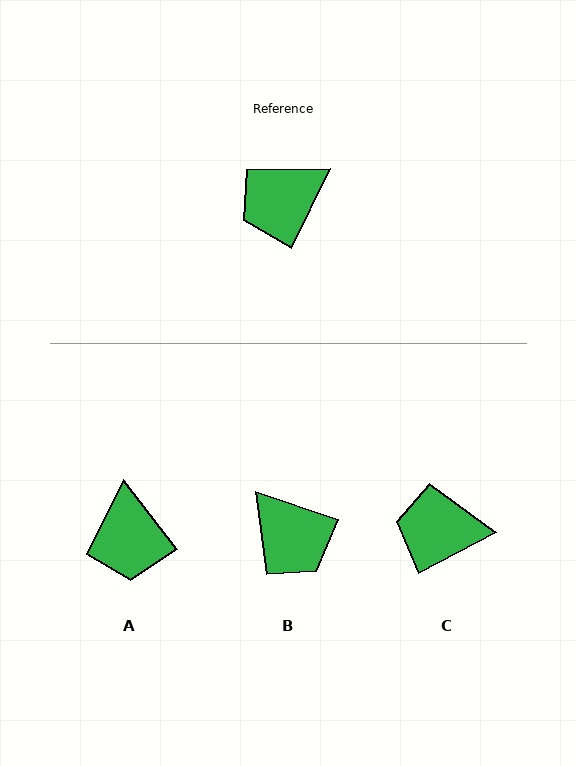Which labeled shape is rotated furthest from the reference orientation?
B, about 97 degrees away.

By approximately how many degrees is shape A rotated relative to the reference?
Approximately 63 degrees counter-clockwise.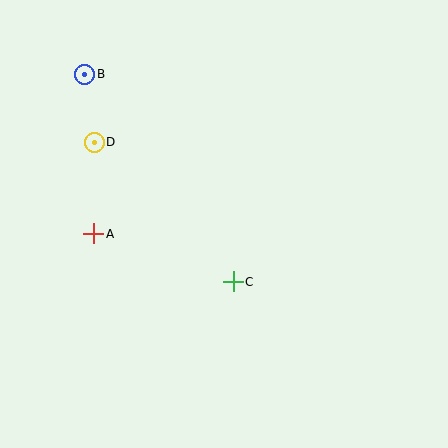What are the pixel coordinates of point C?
Point C is at (233, 282).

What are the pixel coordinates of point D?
Point D is at (94, 142).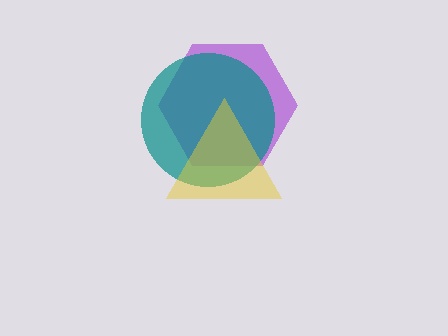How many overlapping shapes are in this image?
There are 3 overlapping shapes in the image.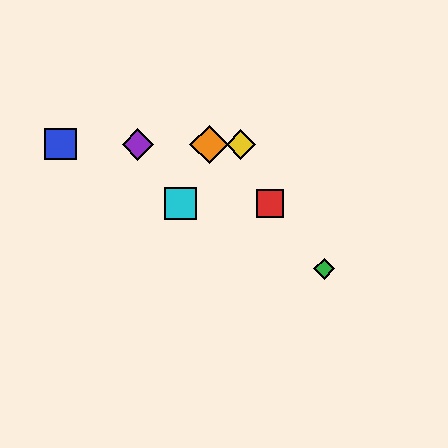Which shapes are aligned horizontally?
The blue square, the yellow diamond, the purple diamond, the orange diamond are aligned horizontally.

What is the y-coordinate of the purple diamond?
The purple diamond is at y≈144.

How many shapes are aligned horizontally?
4 shapes (the blue square, the yellow diamond, the purple diamond, the orange diamond) are aligned horizontally.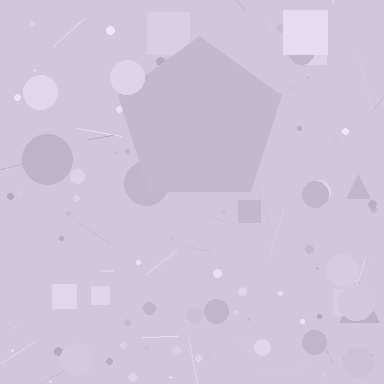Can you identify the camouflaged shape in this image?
The camouflaged shape is a pentagon.